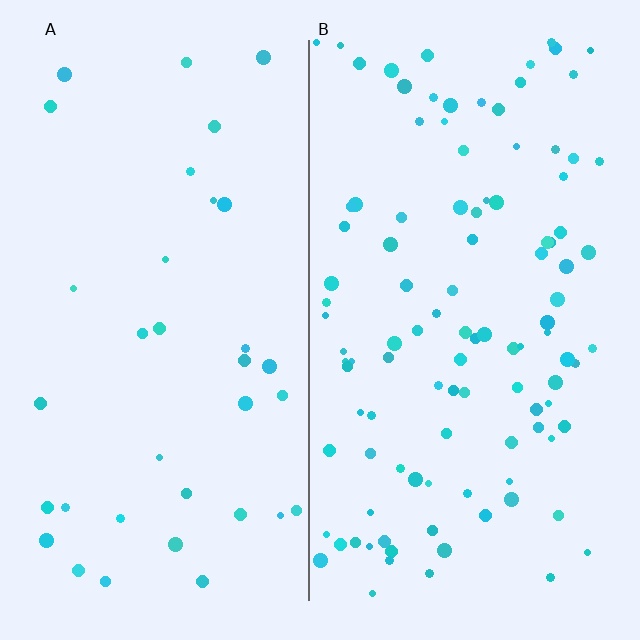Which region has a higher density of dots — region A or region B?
B (the right).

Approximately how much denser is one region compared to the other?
Approximately 3.1× — region B over region A.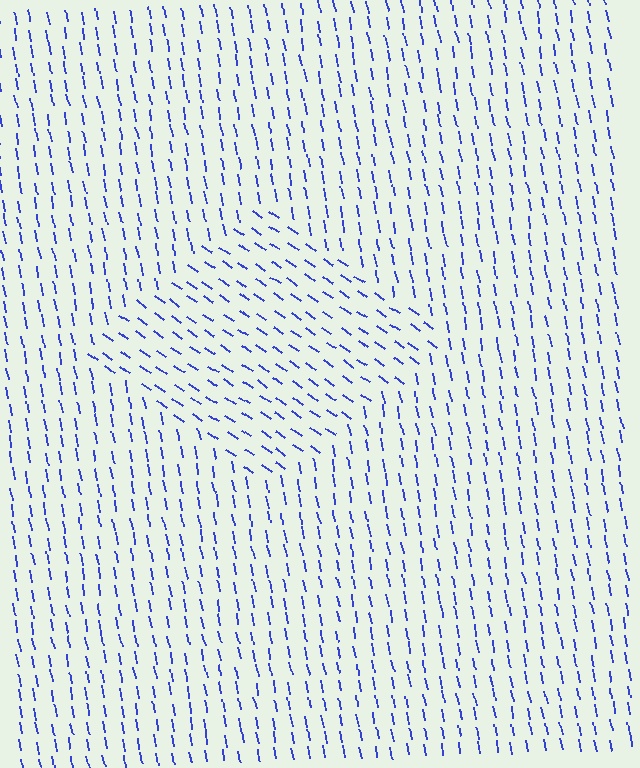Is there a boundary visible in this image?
Yes, there is a texture boundary formed by a change in line orientation.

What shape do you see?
I see a diamond.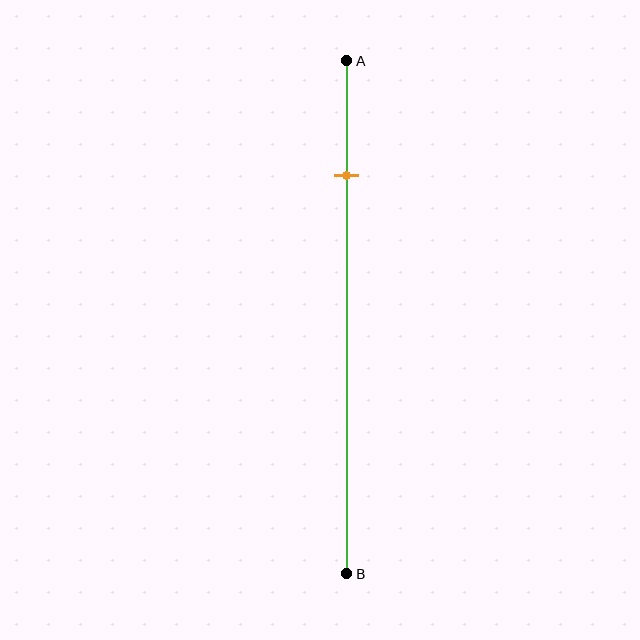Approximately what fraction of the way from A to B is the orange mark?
The orange mark is approximately 20% of the way from A to B.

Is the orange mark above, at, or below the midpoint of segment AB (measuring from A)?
The orange mark is above the midpoint of segment AB.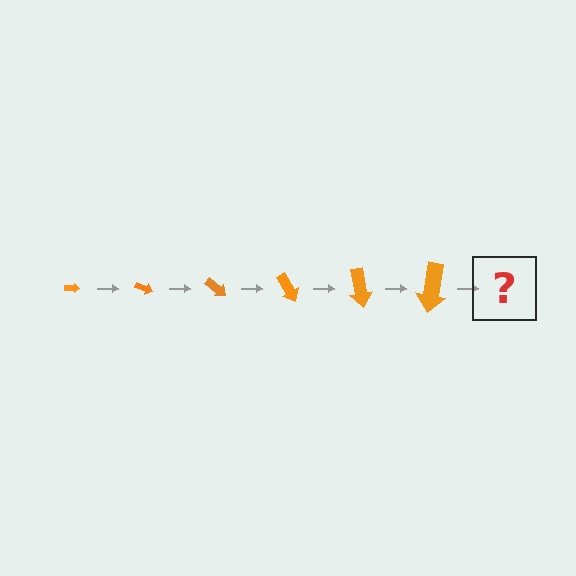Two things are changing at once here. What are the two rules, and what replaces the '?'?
The two rules are that the arrow grows larger each step and it rotates 20 degrees each step. The '?' should be an arrow, larger than the previous one and rotated 120 degrees from the start.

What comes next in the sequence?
The next element should be an arrow, larger than the previous one and rotated 120 degrees from the start.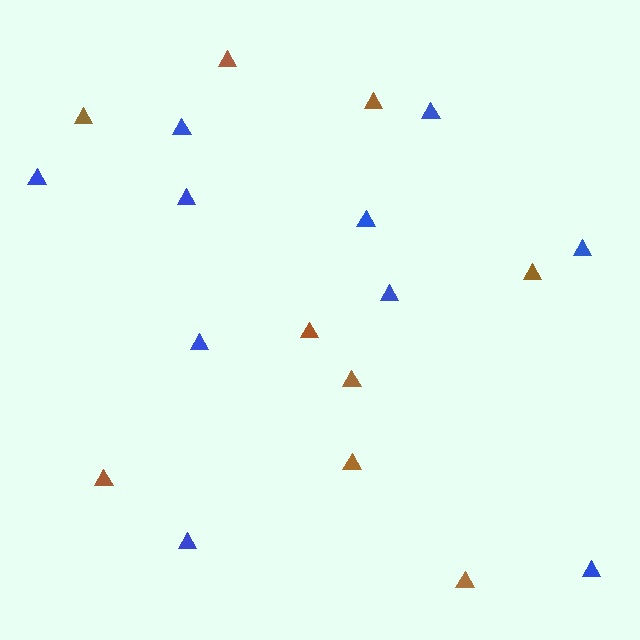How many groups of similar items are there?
There are 2 groups: one group of brown triangles (9) and one group of blue triangles (10).